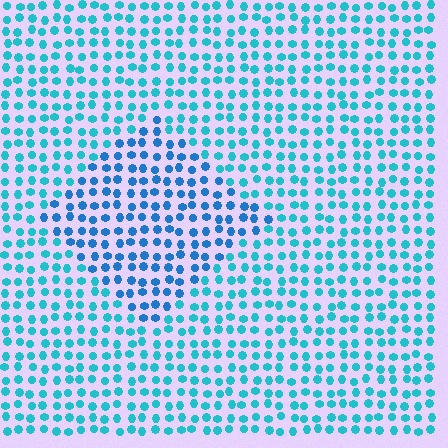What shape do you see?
I see a diamond.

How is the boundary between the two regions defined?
The boundary is defined purely by a slight shift in hue (about 26 degrees). Spacing, size, and orientation are identical on both sides.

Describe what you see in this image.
The image is filled with small cyan elements in a uniform arrangement. A diamond-shaped region is visible where the elements are tinted to a slightly different hue, forming a subtle color boundary.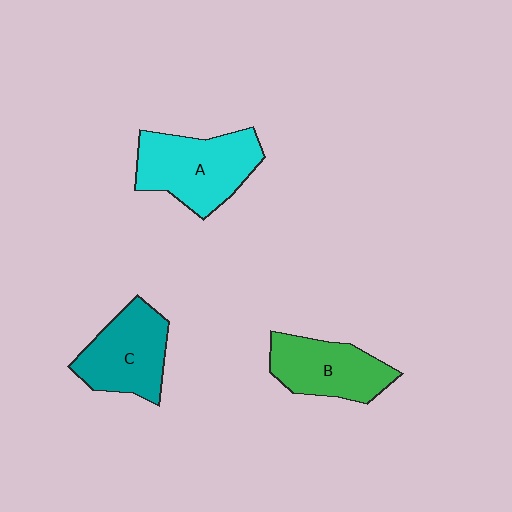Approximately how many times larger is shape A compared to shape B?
Approximately 1.3 times.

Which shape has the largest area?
Shape A (cyan).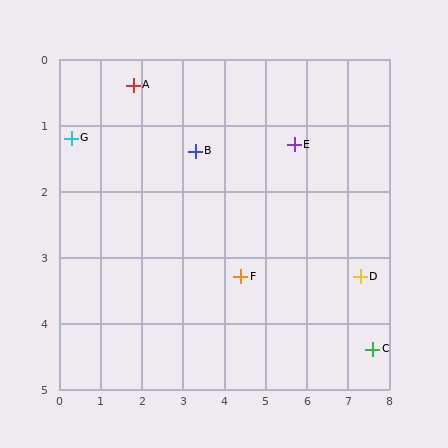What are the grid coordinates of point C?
Point C is at approximately (7.6, 4.4).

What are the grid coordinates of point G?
Point G is at approximately (0.3, 1.2).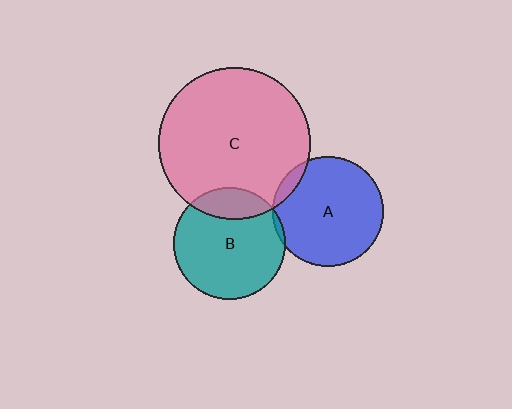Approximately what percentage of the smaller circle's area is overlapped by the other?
Approximately 5%.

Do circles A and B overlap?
Yes.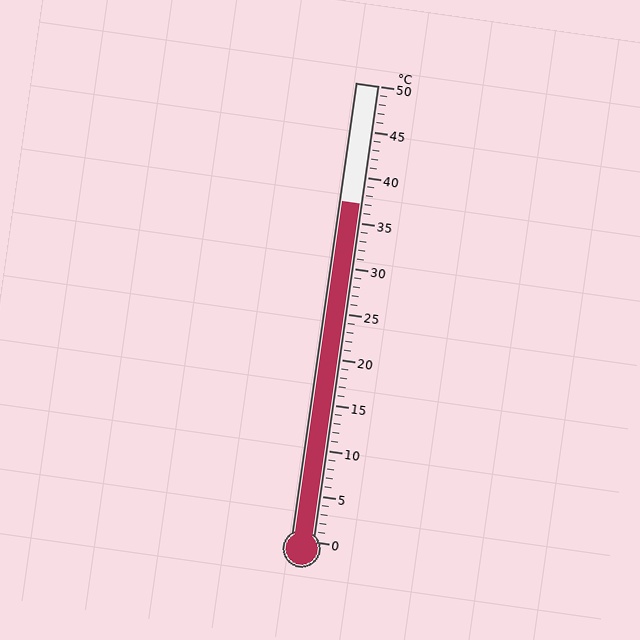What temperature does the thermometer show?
The thermometer shows approximately 37°C.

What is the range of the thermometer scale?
The thermometer scale ranges from 0°C to 50°C.